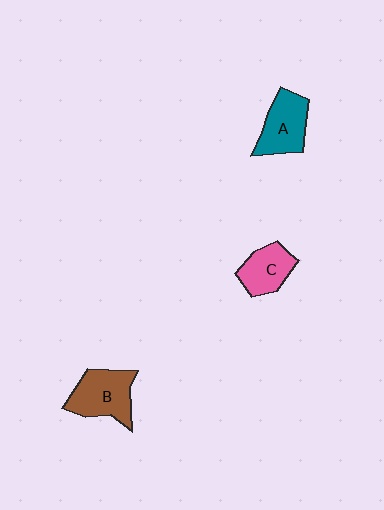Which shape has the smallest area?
Shape C (pink).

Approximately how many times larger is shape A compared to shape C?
Approximately 1.2 times.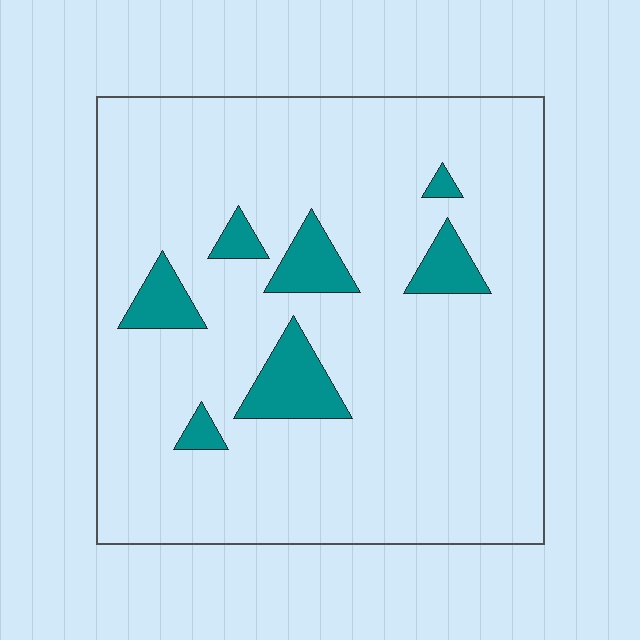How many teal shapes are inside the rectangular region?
7.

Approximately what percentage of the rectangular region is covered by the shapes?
Approximately 10%.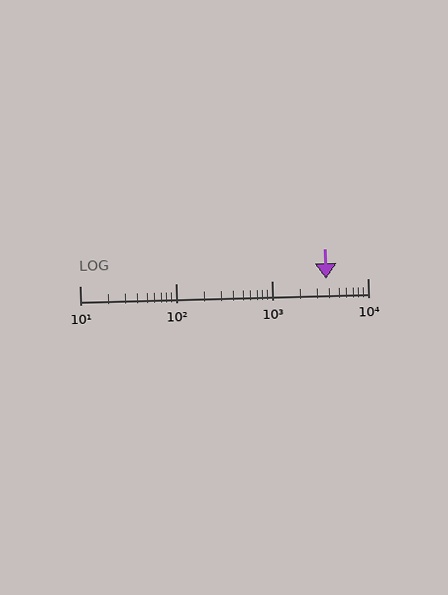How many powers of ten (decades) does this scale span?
The scale spans 3 decades, from 10 to 10000.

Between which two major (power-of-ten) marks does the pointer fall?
The pointer is between 1000 and 10000.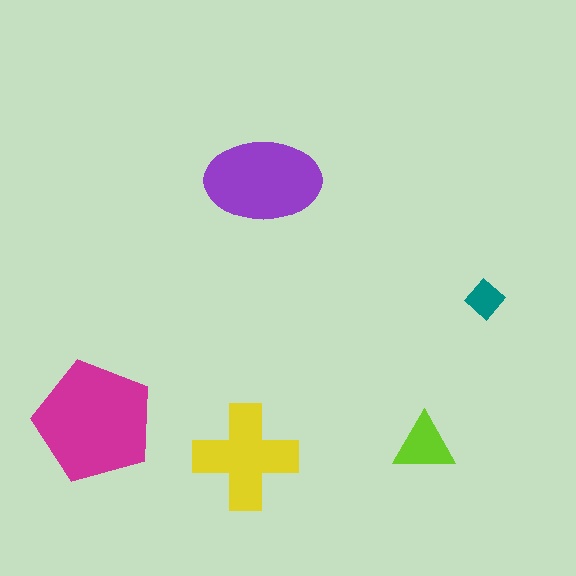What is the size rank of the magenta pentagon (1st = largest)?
1st.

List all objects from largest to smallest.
The magenta pentagon, the purple ellipse, the yellow cross, the lime triangle, the teal diamond.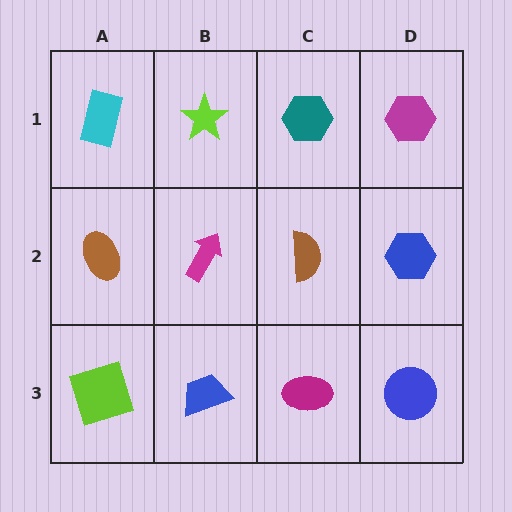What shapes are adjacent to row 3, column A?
A brown ellipse (row 2, column A), a blue trapezoid (row 3, column B).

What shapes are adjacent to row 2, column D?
A magenta hexagon (row 1, column D), a blue circle (row 3, column D), a brown semicircle (row 2, column C).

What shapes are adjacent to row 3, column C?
A brown semicircle (row 2, column C), a blue trapezoid (row 3, column B), a blue circle (row 3, column D).